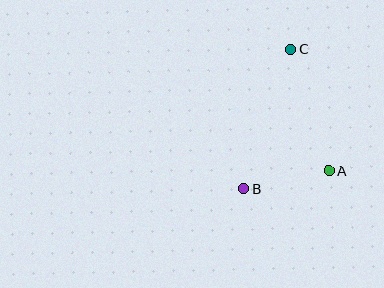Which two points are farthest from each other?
Points B and C are farthest from each other.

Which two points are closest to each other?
Points A and B are closest to each other.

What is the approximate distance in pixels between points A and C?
The distance between A and C is approximately 128 pixels.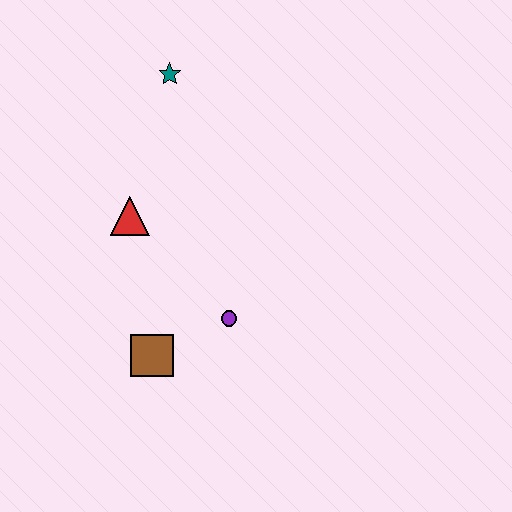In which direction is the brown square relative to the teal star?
The brown square is below the teal star.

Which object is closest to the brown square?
The purple circle is closest to the brown square.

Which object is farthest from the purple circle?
The teal star is farthest from the purple circle.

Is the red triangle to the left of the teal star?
Yes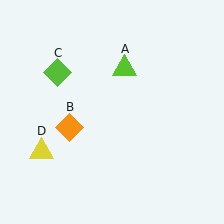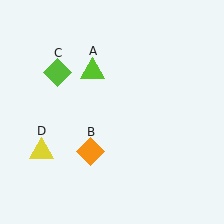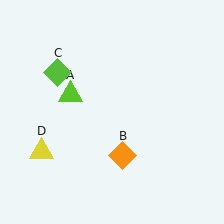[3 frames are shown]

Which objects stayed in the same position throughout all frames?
Lime diamond (object C) and yellow triangle (object D) remained stationary.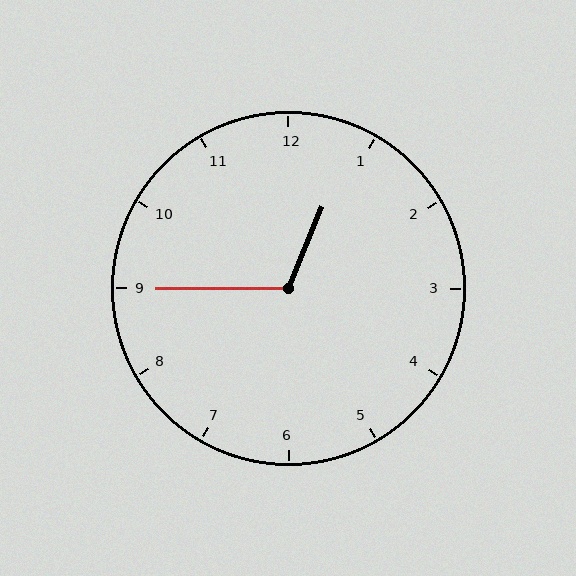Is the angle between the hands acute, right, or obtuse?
It is obtuse.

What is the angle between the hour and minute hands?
Approximately 112 degrees.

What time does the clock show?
12:45.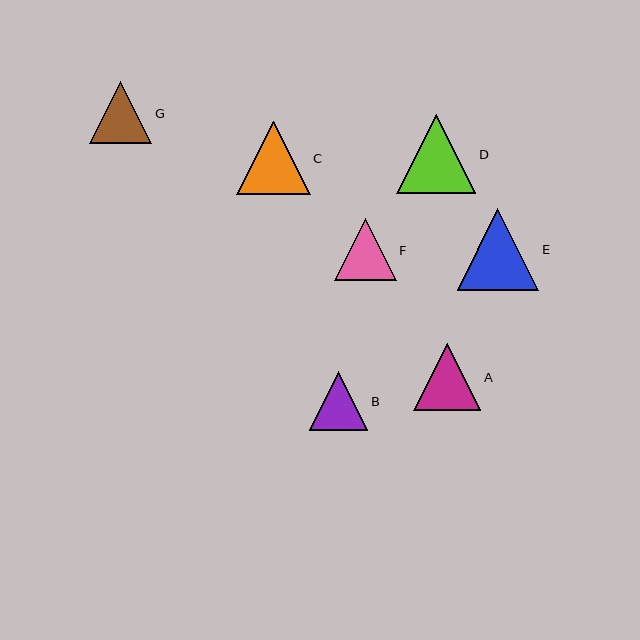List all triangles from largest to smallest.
From largest to smallest: E, D, C, A, G, F, B.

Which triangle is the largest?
Triangle E is the largest with a size of approximately 82 pixels.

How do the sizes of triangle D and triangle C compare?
Triangle D and triangle C are approximately the same size.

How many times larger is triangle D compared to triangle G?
Triangle D is approximately 1.3 times the size of triangle G.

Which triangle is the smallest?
Triangle B is the smallest with a size of approximately 58 pixels.